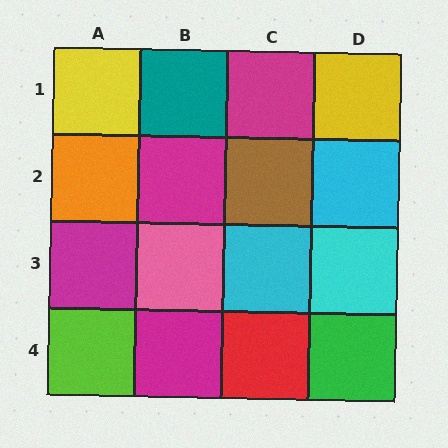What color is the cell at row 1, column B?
Teal.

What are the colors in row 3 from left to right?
Magenta, pink, cyan, cyan.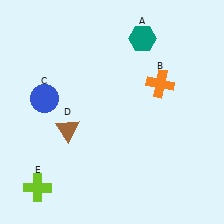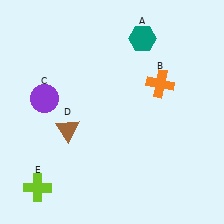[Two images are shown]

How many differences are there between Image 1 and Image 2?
There is 1 difference between the two images.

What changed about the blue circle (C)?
In Image 1, C is blue. In Image 2, it changed to purple.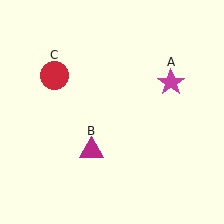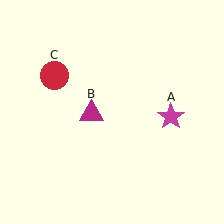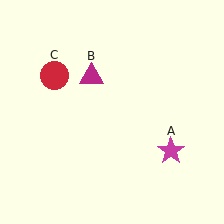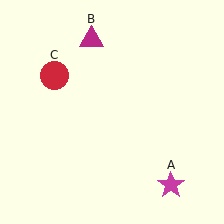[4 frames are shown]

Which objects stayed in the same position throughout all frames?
Red circle (object C) remained stationary.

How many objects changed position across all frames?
2 objects changed position: magenta star (object A), magenta triangle (object B).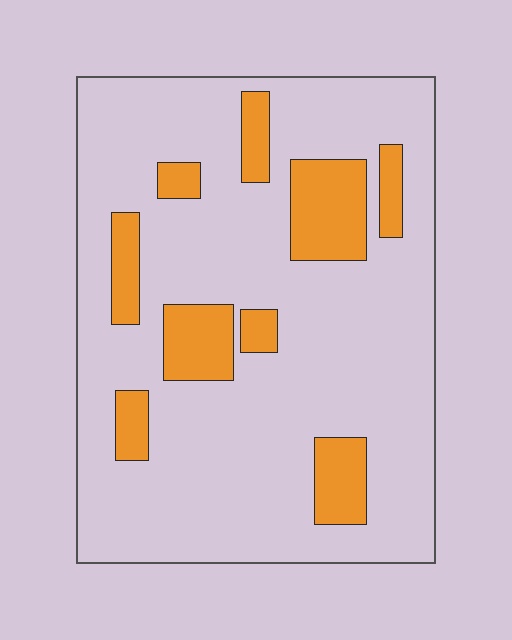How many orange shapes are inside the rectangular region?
9.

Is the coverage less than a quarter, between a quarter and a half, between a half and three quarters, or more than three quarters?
Less than a quarter.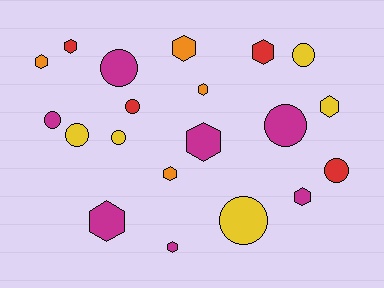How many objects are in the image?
There are 20 objects.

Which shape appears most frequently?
Hexagon, with 11 objects.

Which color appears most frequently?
Magenta, with 7 objects.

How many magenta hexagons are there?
There are 4 magenta hexagons.